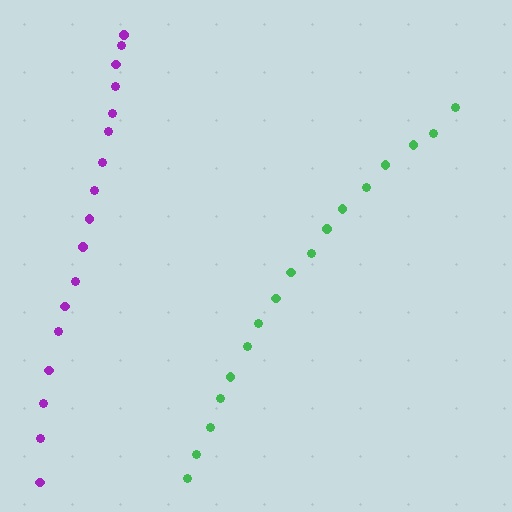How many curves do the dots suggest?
There are 2 distinct paths.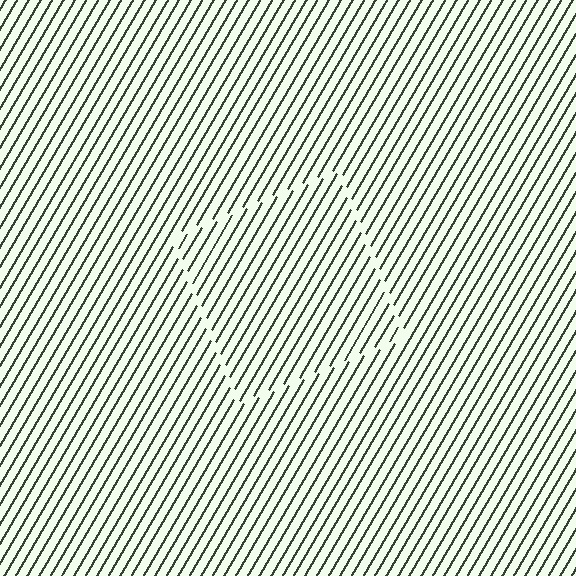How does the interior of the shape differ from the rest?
The interior of the shape contains the same grating, shifted by half a period — the contour is defined by the phase discontinuity where line-ends from the inner and outer gratings abut.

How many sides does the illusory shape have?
4 sides — the line-ends trace a square.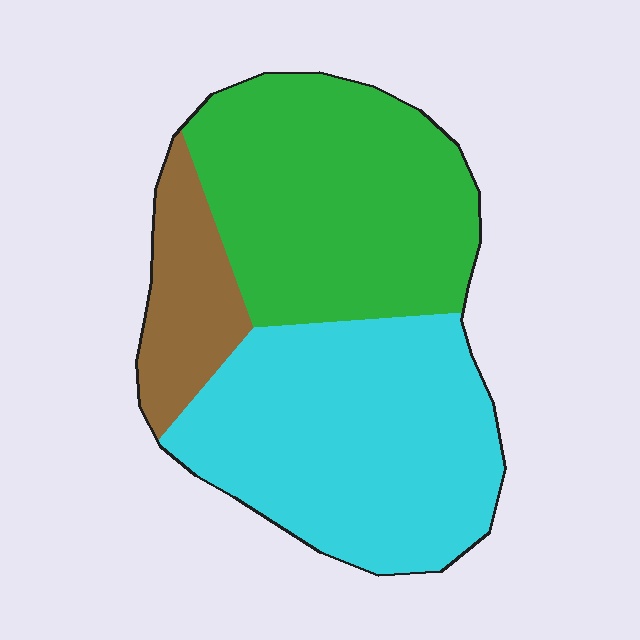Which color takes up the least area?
Brown, at roughly 15%.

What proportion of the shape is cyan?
Cyan covers around 45% of the shape.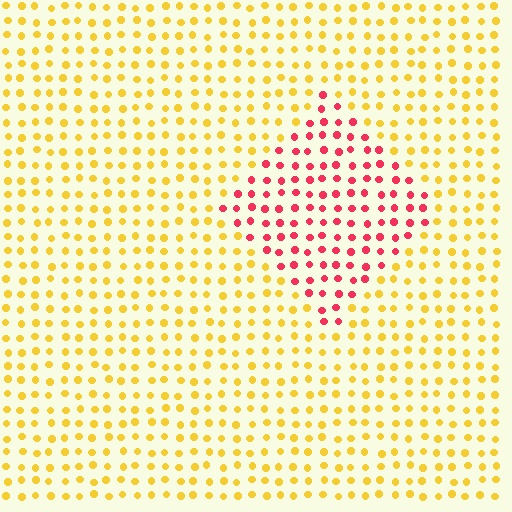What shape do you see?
I see a diamond.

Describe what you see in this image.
The image is filled with small yellow elements in a uniform arrangement. A diamond-shaped region is visible where the elements are tinted to a slightly different hue, forming a subtle color boundary.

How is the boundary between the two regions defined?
The boundary is defined purely by a slight shift in hue (about 61 degrees). Spacing, size, and orientation are identical on both sides.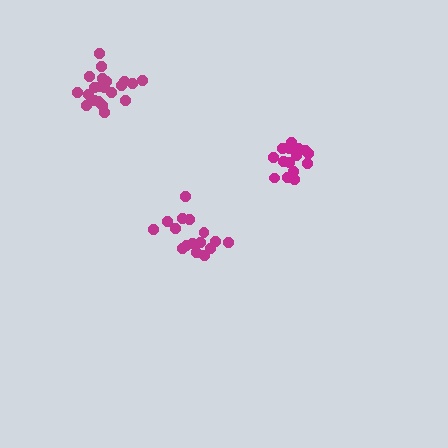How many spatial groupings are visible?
There are 3 spatial groupings.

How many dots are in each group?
Group 1: 16 dots, Group 2: 16 dots, Group 3: 21 dots (53 total).